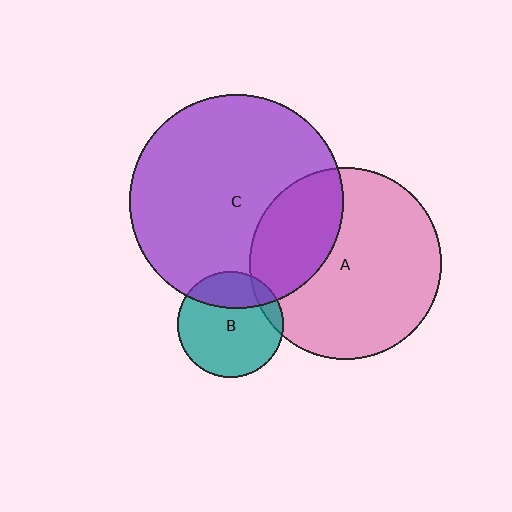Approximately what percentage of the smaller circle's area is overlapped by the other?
Approximately 25%.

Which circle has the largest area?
Circle C (purple).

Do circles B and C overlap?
Yes.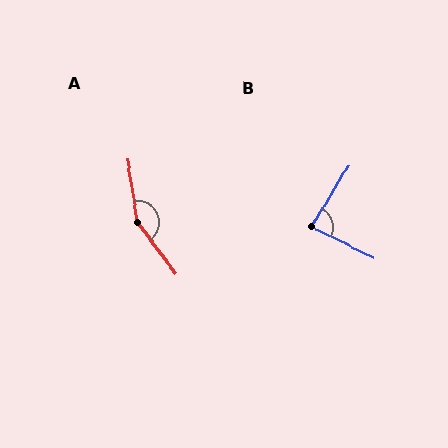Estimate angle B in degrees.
Approximately 85 degrees.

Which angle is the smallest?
B, at approximately 85 degrees.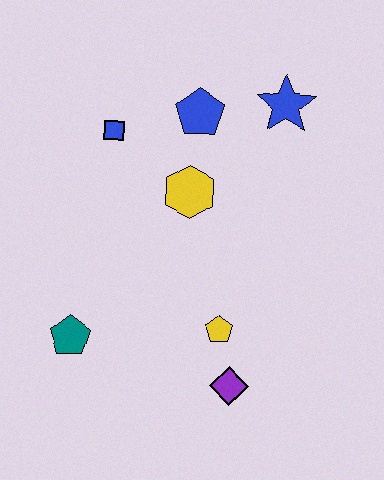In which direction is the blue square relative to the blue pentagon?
The blue square is to the left of the blue pentagon.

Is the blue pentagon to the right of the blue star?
No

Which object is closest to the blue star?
The blue pentagon is closest to the blue star.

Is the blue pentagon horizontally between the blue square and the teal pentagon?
No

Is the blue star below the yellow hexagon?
No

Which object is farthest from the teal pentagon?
The blue star is farthest from the teal pentagon.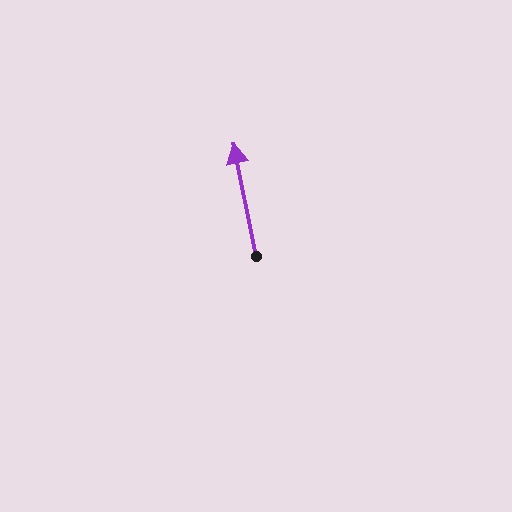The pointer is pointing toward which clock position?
Roughly 12 o'clock.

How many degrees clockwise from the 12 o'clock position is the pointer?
Approximately 349 degrees.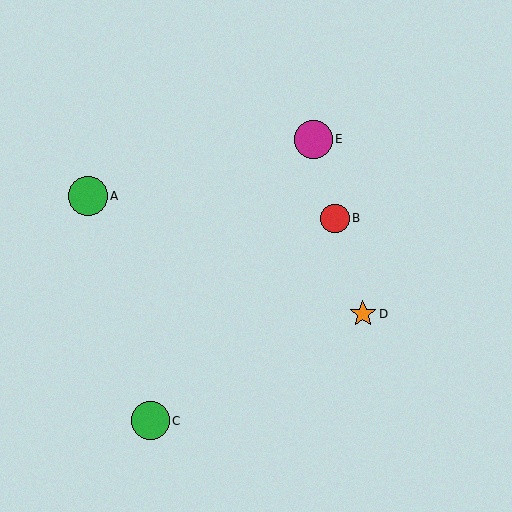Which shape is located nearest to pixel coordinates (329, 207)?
The red circle (labeled B) at (335, 218) is nearest to that location.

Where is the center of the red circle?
The center of the red circle is at (335, 218).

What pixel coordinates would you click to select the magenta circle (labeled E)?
Click at (314, 139) to select the magenta circle E.